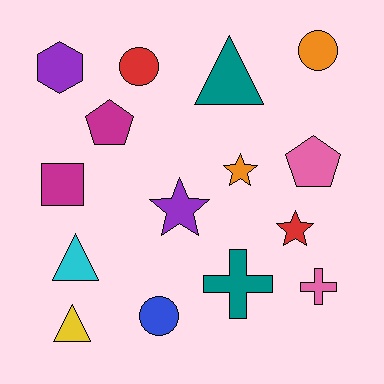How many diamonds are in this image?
There are no diamonds.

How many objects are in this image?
There are 15 objects.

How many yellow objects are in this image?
There is 1 yellow object.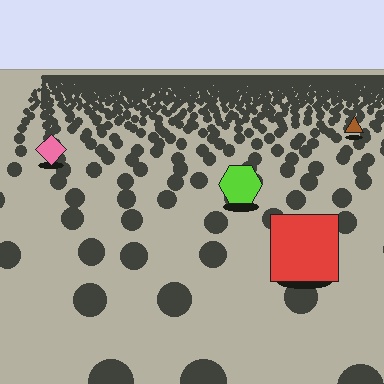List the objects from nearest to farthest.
From nearest to farthest: the red square, the lime hexagon, the pink diamond, the brown triangle.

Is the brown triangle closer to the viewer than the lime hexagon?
No. The lime hexagon is closer — you can tell from the texture gradient: the ground texture is coarser near it.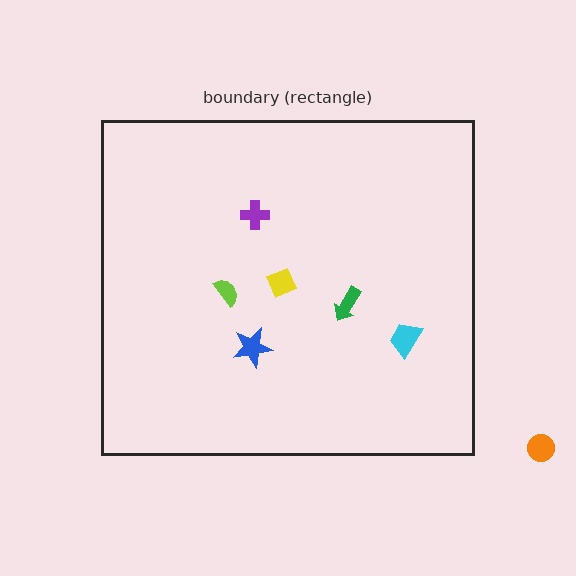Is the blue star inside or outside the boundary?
Inside.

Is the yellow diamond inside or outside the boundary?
Inside.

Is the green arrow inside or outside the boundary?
Inside.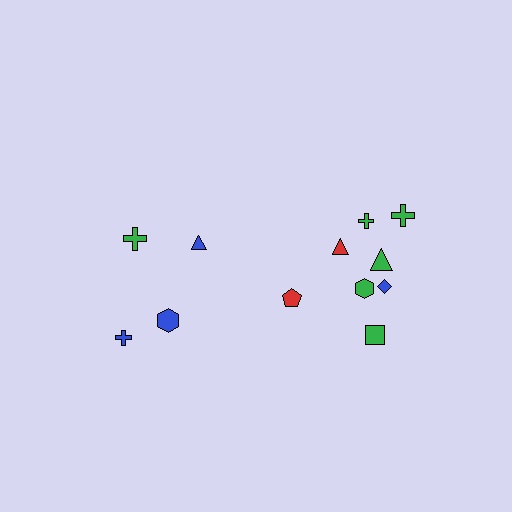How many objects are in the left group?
There are 4 objects.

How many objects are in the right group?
There are 8 objects.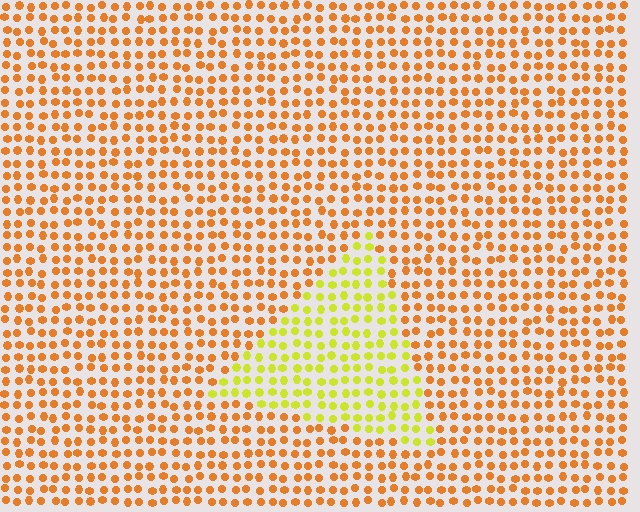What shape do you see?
I see a triangle.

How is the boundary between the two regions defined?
The boundary is defined purely by a slight shift in hue (about 42 degrees). Spacing, size, and orientation are identical on both sides.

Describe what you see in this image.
The image is filled with small orange elements in a uniform arrangement. A triangle-shaped region is visible where the elements are tinted to a slightly different hue, forming a subtle color boundary.